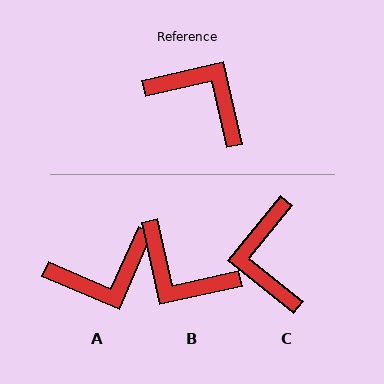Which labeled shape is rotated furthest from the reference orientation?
B, about 180 degrees away.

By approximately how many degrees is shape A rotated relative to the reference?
Approximately 126 degrees clockwise.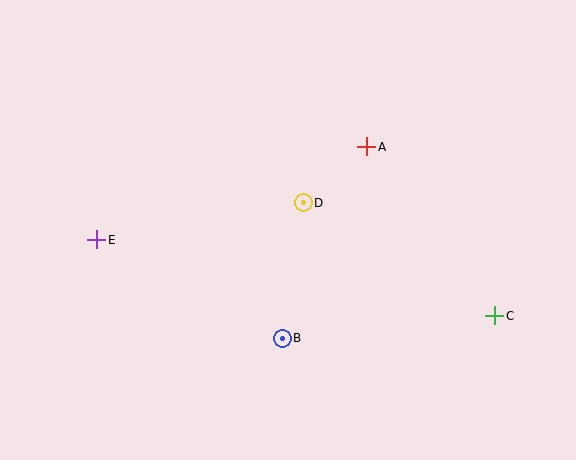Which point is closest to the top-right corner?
Point A is closest to the top-right corner.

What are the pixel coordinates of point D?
Point D is at (303, 203).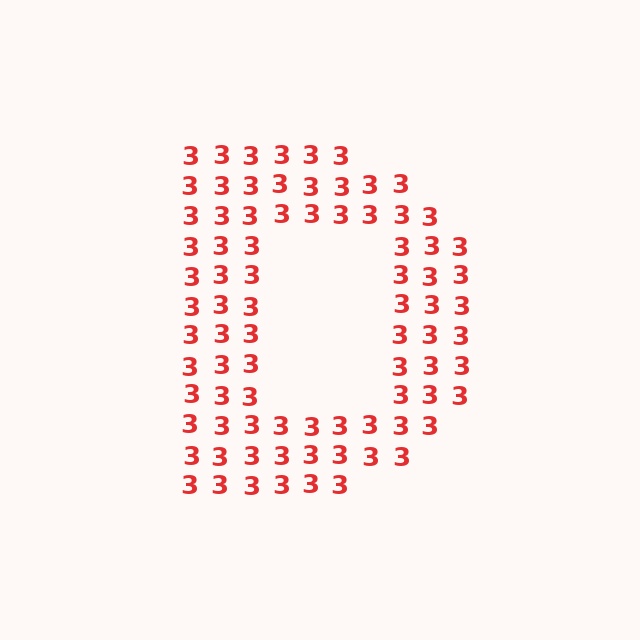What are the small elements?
The small elements are digit 3's.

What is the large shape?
The large shape is the letter D.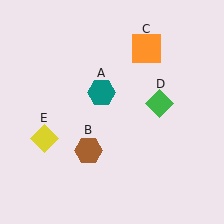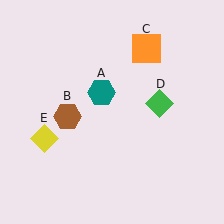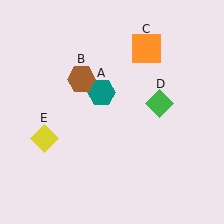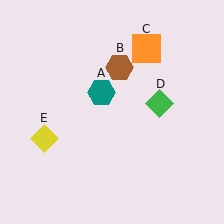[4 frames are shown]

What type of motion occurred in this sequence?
The brown hexagon (object B) rotated clockwise around the center of the scene.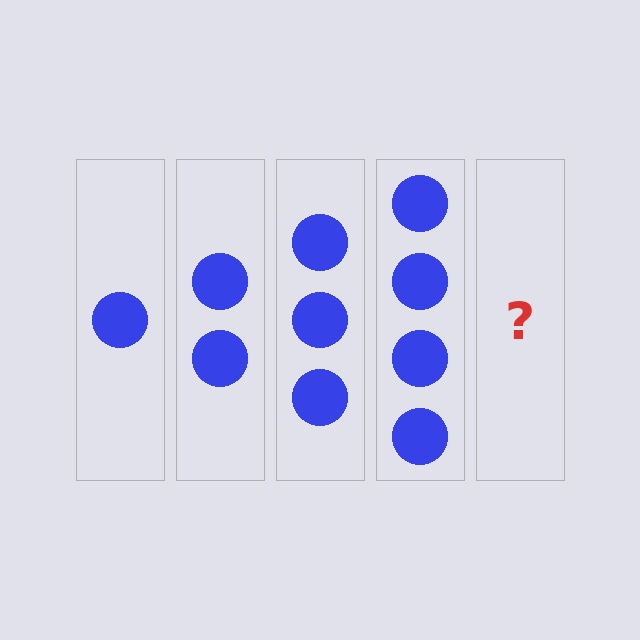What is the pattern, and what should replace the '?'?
The pattern is that each step adds one more circle. The '?' should be 5 circles.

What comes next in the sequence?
The next element should be 5 circles.